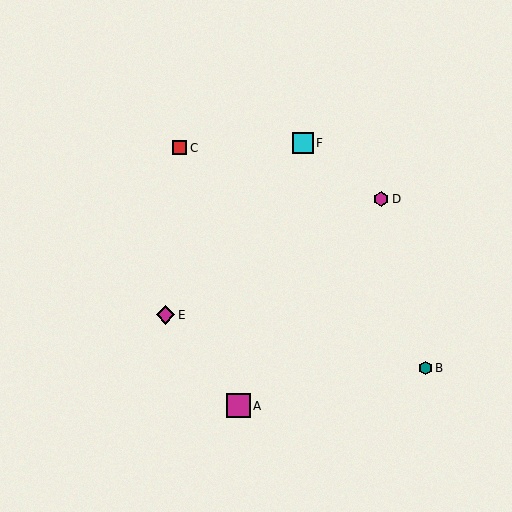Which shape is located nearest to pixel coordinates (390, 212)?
The magenta hexagon (labeled D) at (381, 199) is nearest to that location.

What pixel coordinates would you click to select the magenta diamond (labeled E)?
Click at (166, 315) to select the magenta diamond E.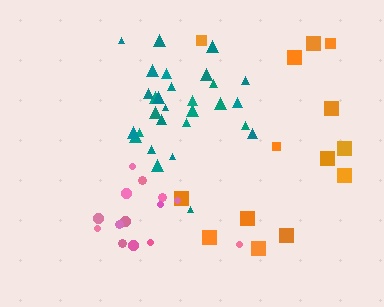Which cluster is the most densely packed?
Teal.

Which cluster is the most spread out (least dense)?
Orange.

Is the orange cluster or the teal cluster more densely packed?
Teal.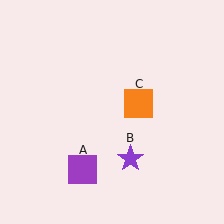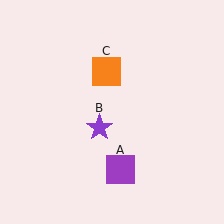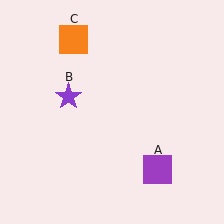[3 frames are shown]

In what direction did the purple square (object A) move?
The purple square (object A) moved right.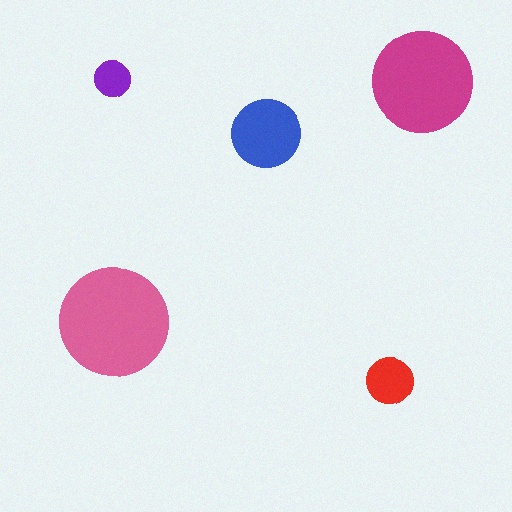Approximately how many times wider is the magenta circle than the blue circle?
About 1.5 times wider.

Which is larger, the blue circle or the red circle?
The blue one.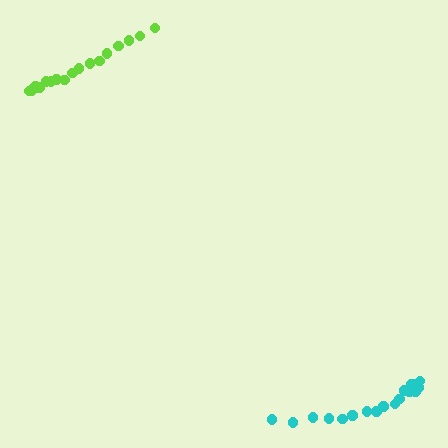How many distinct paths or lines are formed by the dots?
There are 2 distinct paths.